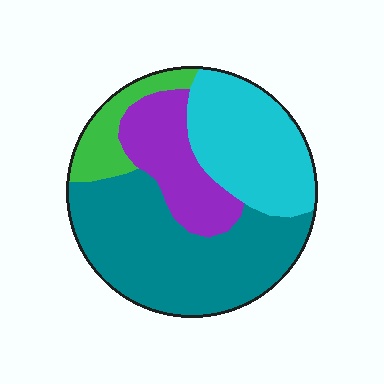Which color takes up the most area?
Teal, at roughly 45%.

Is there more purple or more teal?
Teal.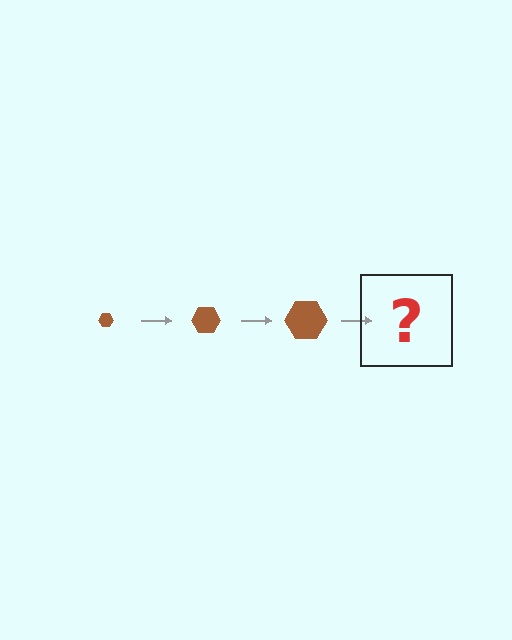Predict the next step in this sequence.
The next step is a brown hexagon, larger than the previous one.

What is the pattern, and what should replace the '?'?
The pattern is that the hexagon gets progressively larger each step. The '?' should be a brown hexagon, larger than the previous one.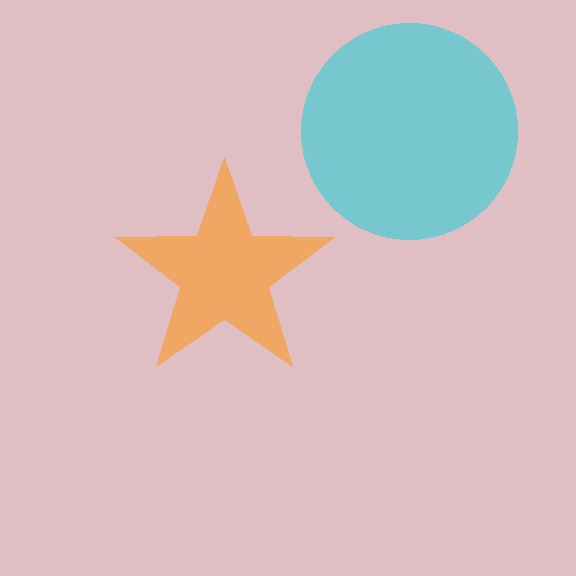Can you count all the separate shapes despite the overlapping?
Yes, there are 2 separate shapes.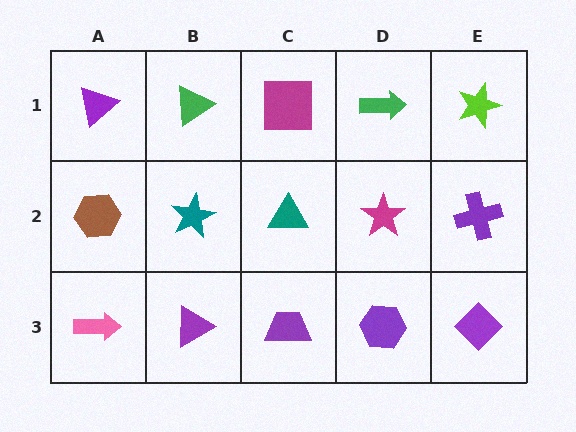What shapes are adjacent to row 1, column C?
A teal triangle (row 2, column C), a green triangle (row 1, column B), a green arrow (row 1, column D).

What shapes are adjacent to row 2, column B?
A green triangle (row 1, column B), a purple triangle (row 3, column B), a brown hexagon (row 2, column A), a teal triangle (row 2, column C).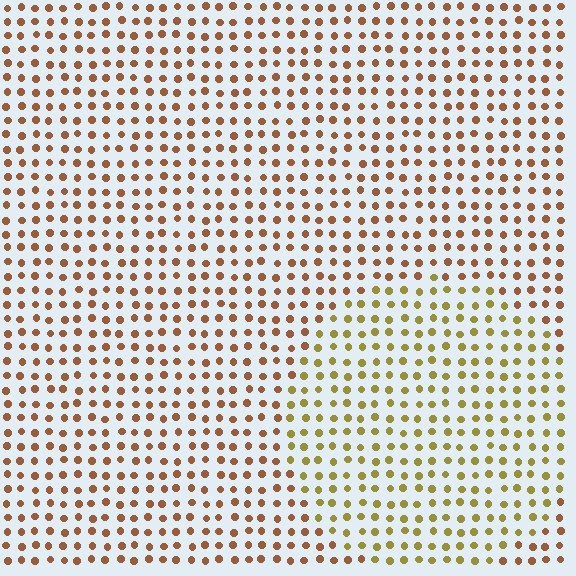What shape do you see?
I see a circle.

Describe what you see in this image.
The image is filled with small brown elements in a uniform arrangement. A circle-shaped region is visible where the elements are tinted to a slightly different hue, forming a subtle color boundary.